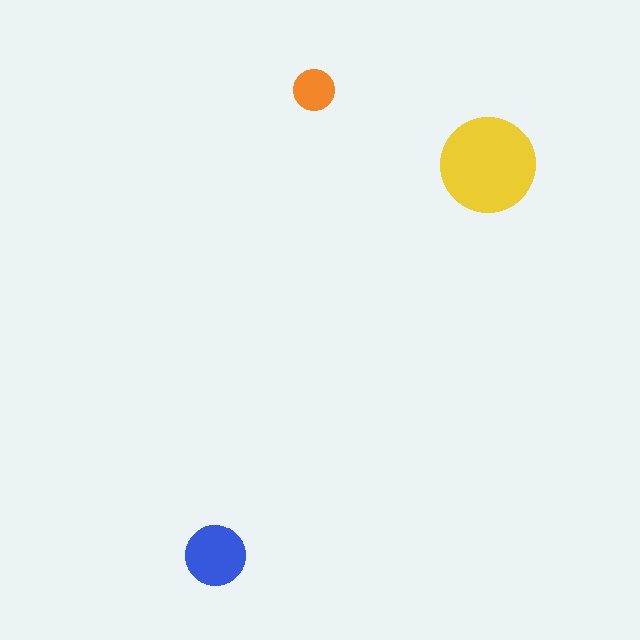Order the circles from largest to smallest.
the yellow one, the blue one, the orange one.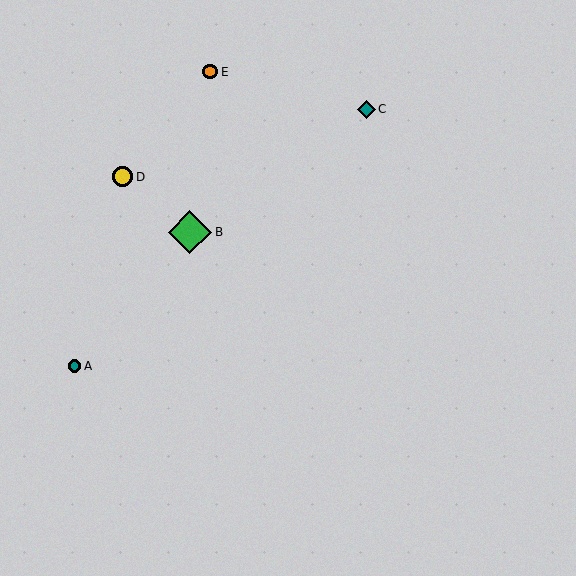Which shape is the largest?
The green diamond (labeled B) is the largest.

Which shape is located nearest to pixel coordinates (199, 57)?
The orange circle (labeled E) at (210, 72) is nearest to that location.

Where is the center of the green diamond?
The center of the green diamond is at (190, 232).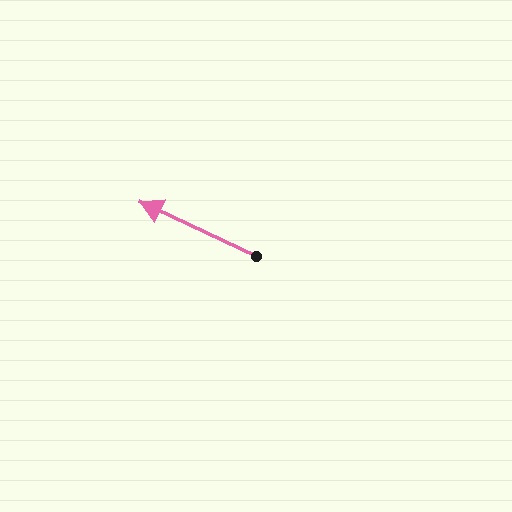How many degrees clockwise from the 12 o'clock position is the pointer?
Approximately 295 degrees.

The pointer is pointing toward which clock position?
Roughly 10 o'clock.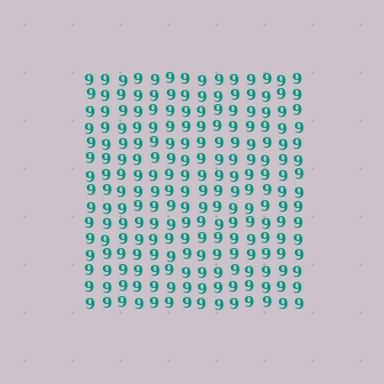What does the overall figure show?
The overall figure shows a square.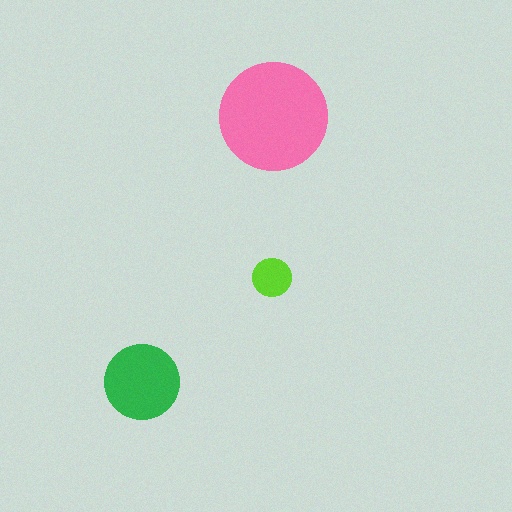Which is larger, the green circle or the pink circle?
The pink one.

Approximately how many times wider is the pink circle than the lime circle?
About 3 times wider.